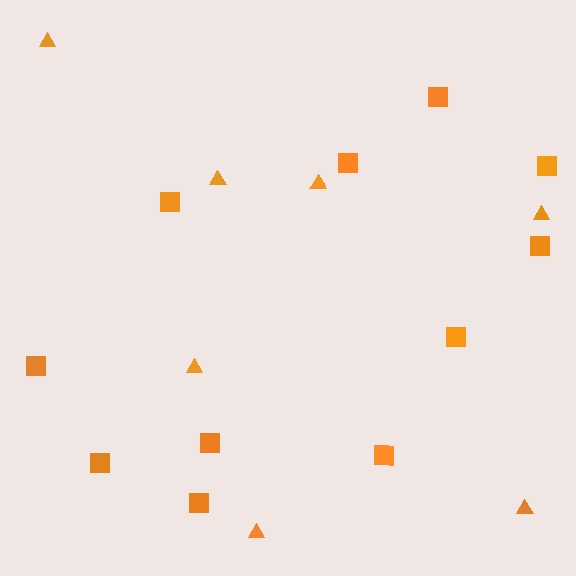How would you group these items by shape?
There are 2 groups: one group of triangles (7) and one group of squares (11).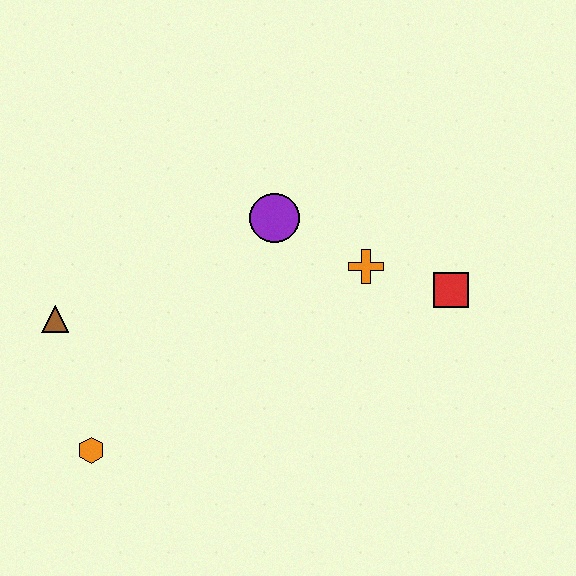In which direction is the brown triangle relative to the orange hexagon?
The brown triangle is above the orange hexagon.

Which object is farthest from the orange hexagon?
The red square is farthest from the orange hexagon.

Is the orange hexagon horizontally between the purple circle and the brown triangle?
Yes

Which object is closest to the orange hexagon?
The brown triangle is closest to the orange hexagon.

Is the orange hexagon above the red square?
No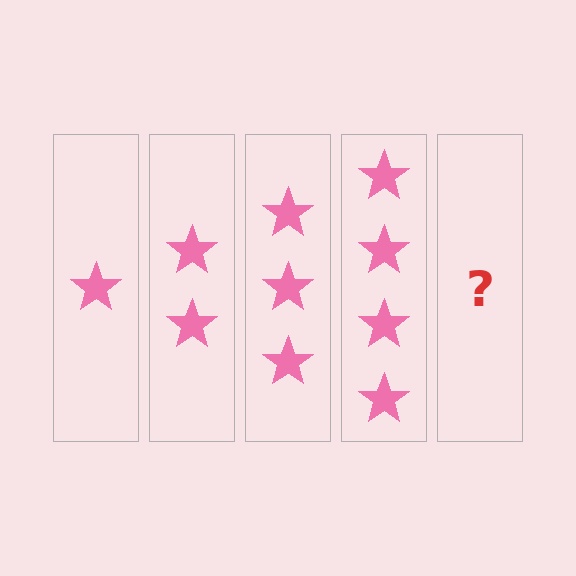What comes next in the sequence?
The next element should be 5 stars.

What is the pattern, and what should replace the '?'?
The pattern is that each step adds one more star. The '?' should be 5 stars.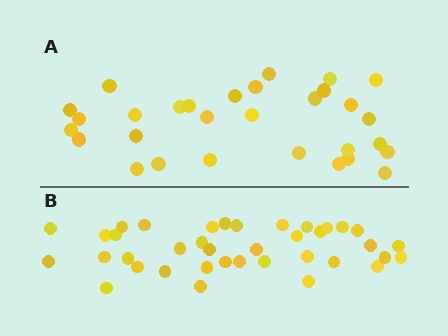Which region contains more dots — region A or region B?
Region B (the bottom region) has more dots.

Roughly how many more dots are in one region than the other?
Region B has roughly 8 or so more dots than region A.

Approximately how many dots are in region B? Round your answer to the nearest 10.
About 40 dots. (The exact count is 38, which rounds to 40.)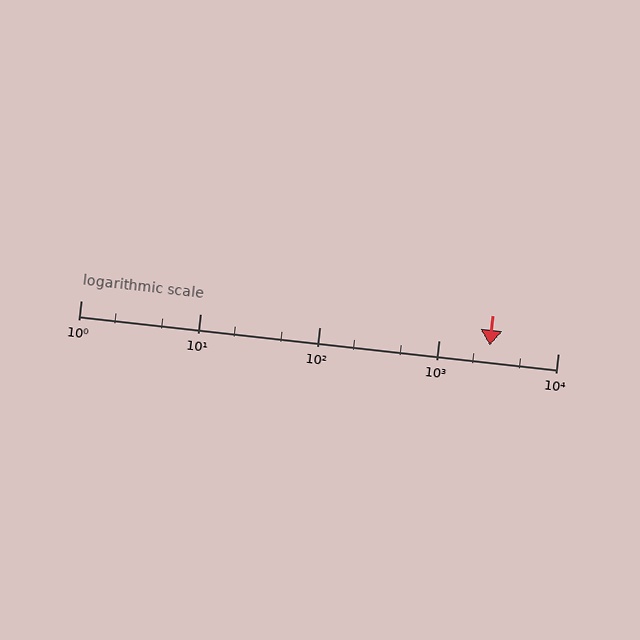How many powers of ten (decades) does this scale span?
The scale spans 4 decades, from 1 to 10000.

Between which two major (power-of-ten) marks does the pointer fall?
The pointer is between 1000 and 10000.